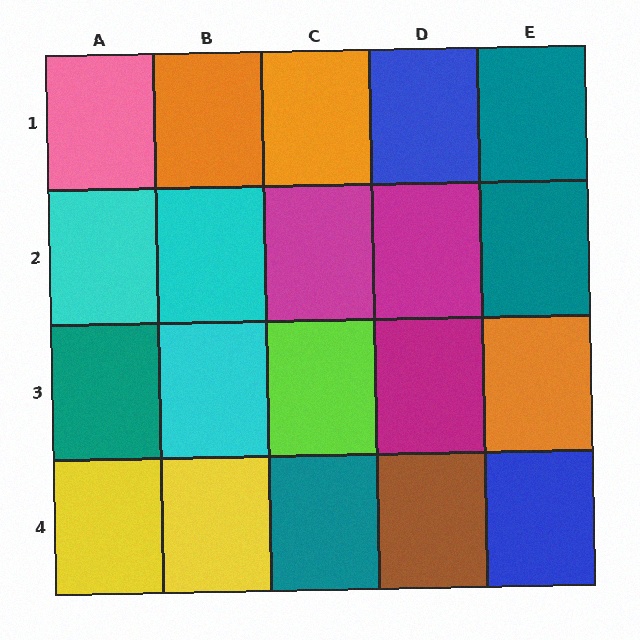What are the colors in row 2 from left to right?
Cyan, cyan, magenta, magenta, teal.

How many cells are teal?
4 cells are teal.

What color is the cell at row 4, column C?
Teal.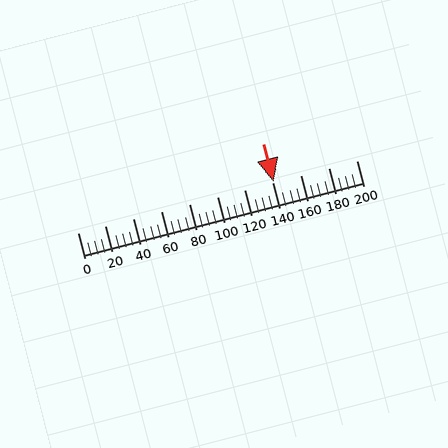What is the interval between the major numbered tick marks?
The major tick marks are spaced 20 units apart.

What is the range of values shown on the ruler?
The ruler shows values from 0 to 200.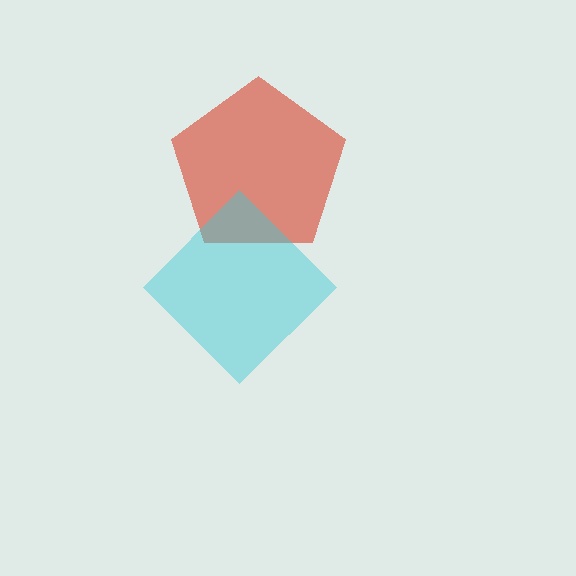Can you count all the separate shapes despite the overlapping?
Yes, there are 2 separate shapes.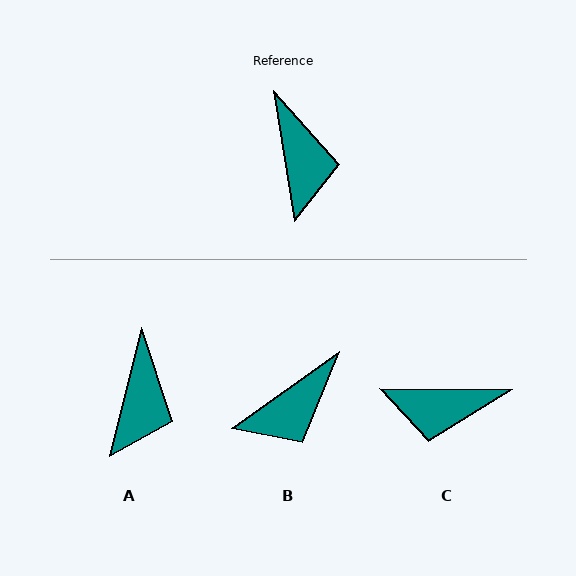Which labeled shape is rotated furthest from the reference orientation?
C, about 100 degrees away.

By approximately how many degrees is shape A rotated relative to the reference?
Approximately 23 degrees clockwise.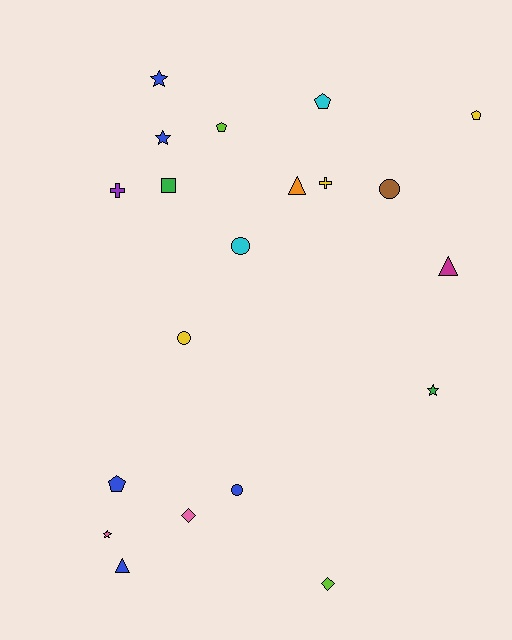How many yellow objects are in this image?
There are 3 yellow objects.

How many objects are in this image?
There are 20 objects.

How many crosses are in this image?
There are 2 crosses.